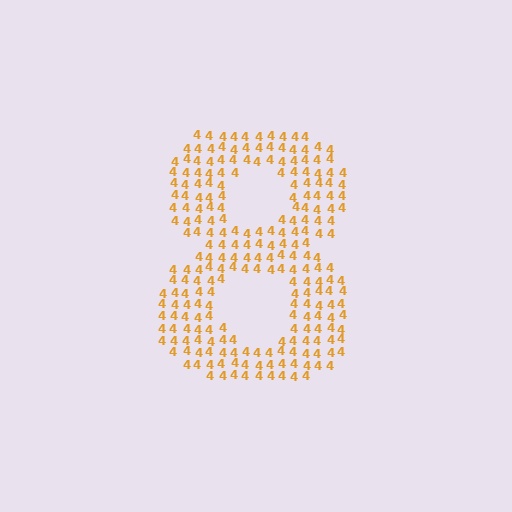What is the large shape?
The large shape is the digit 8.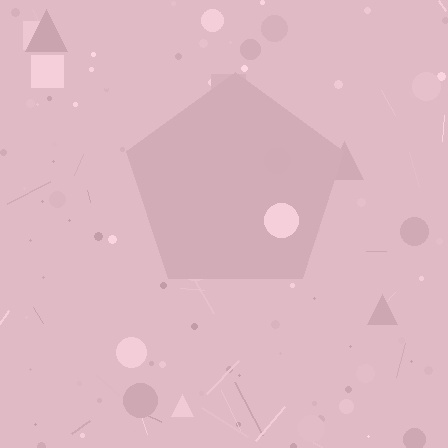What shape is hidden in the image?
A pentagon is hidden in the image.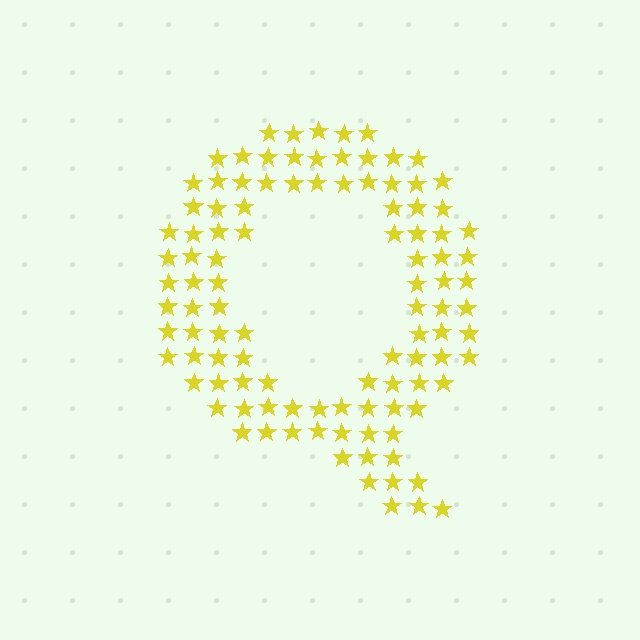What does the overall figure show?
The overall figure shows the letter Q.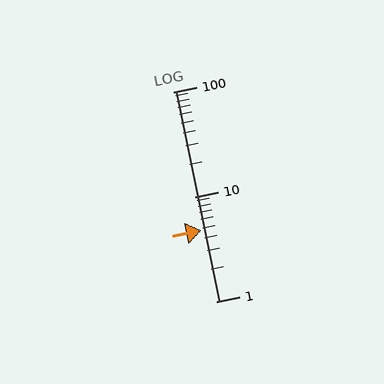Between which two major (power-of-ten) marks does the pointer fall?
The pointer is between 1 and 10.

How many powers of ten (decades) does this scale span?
The scale spans 2 decades, from 1 to 100.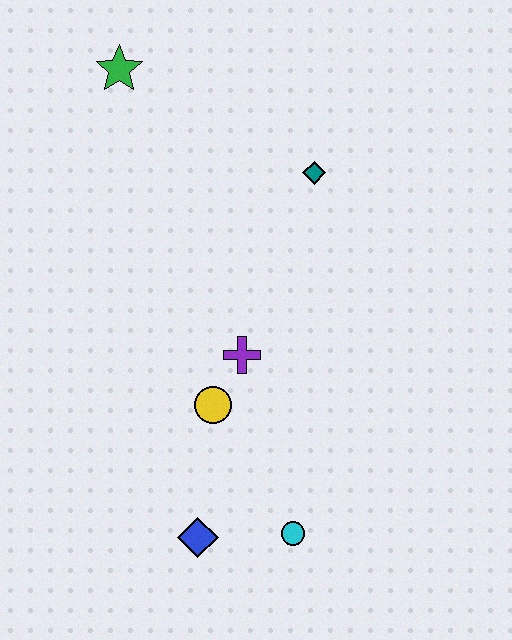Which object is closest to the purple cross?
The yellow circle is closest to the purple cross.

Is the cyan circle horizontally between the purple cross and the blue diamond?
No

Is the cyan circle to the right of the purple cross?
Yes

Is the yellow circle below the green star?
Yes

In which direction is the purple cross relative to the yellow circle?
The purple cross is above the yellow circle.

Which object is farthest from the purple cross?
The green star is farthest from the purple cross.